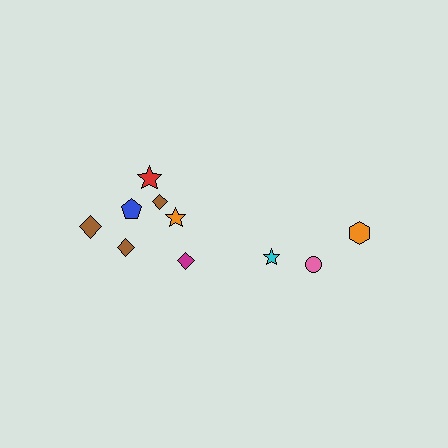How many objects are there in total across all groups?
There are 10 objects.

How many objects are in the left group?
There are 7 objects.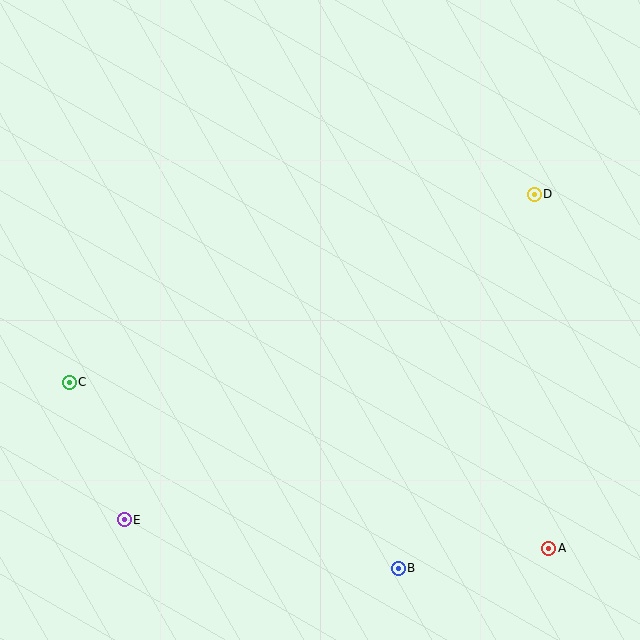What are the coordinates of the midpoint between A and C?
The midpoint between A and C is at (309, 465).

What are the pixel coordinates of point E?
Point E is at (124, 520).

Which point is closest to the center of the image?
Point D at (534, 194) is closest to the center.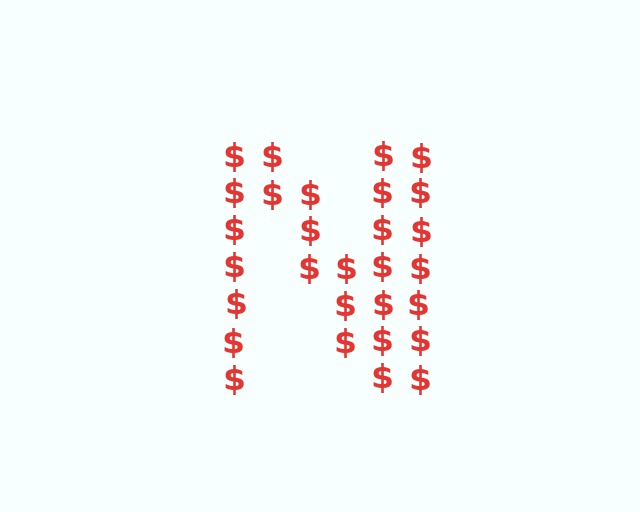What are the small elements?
The small elements are dollar signs.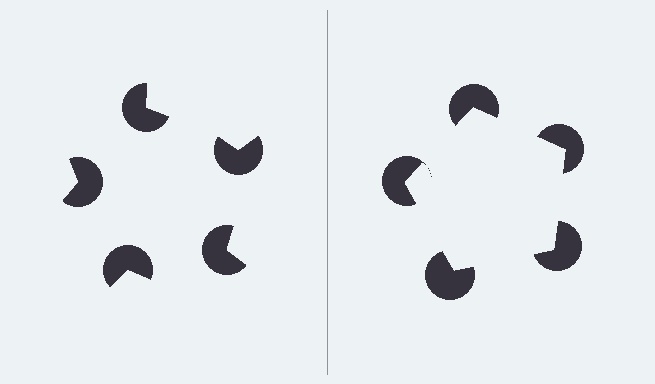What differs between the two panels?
The pac-man discs are positioned identically on both sides; only the wedge orientations differ. On the right they align to a pentagon; on the left they are misaligned.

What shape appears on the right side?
An illusory pentagon.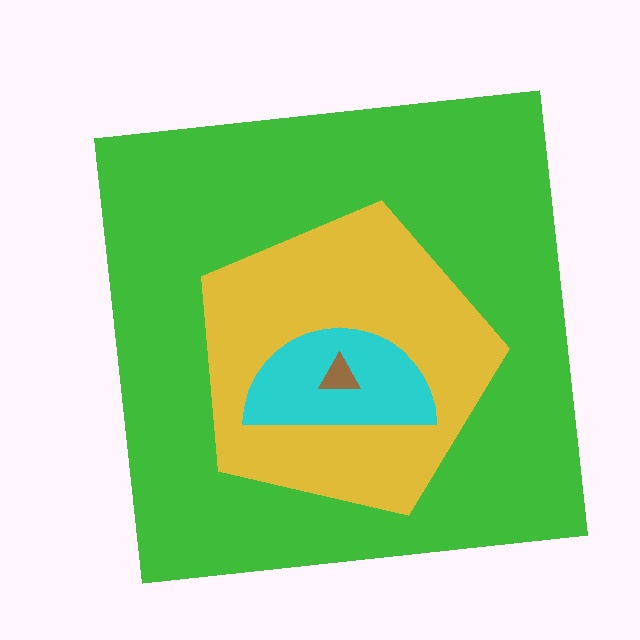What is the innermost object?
The brown triangle.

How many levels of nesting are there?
4.